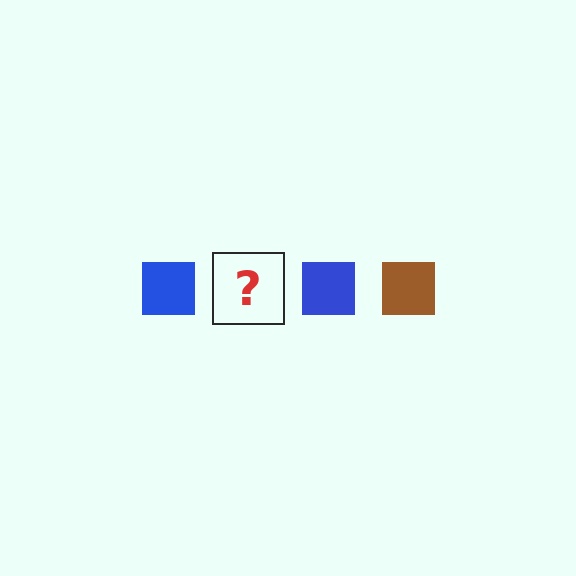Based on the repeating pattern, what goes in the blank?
The blank should be a brown square.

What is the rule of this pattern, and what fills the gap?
The rule is that the pattern cycles through blue, brown squares. The gap should be filled with a brown square.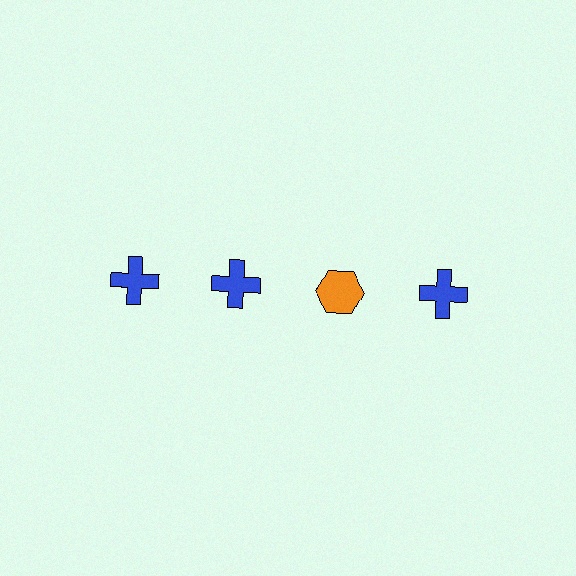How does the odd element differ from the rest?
It differs in both color (orange instead of blue) and shape (hexagon instead of cross).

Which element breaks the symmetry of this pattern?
The orange hexagon in the top row, center column breaks the symmetry. All other shapes are blue crosses.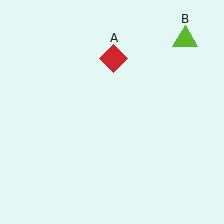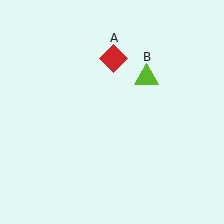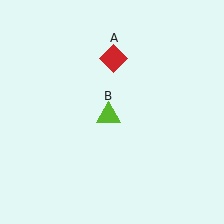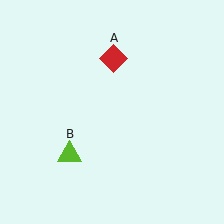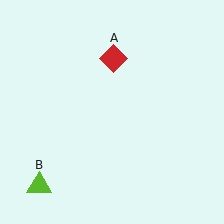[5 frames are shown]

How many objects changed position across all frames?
1 object changed position: lime triangle (object B).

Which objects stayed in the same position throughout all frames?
Red diamond (object A) remained stationary.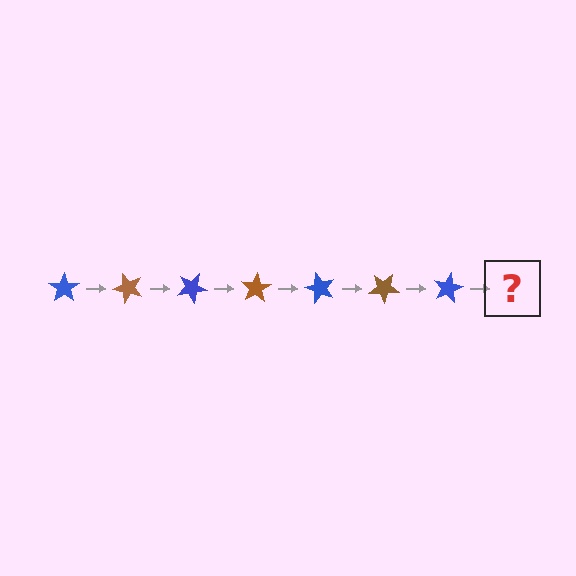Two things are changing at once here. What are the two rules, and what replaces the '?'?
The two rules are that it rotates 50 degrees each step and the color cycles through blue and brown. The '?' should be a brown star, rotated 350 degrees from the start.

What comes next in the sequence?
The next element should be a brown star, rotated 350 degrees from the start.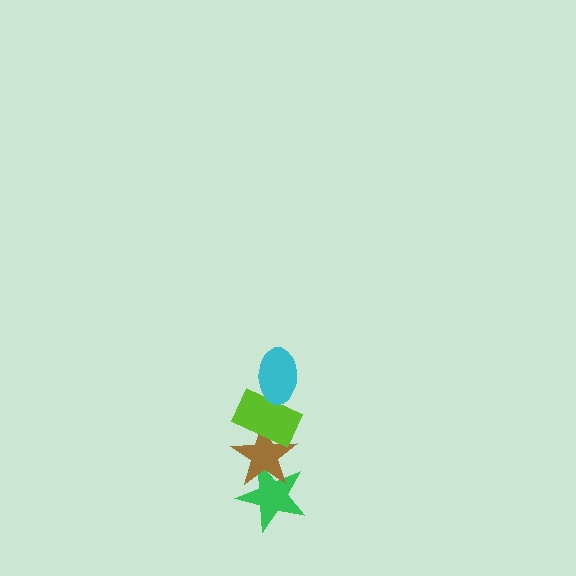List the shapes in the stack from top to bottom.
From top to bottom: the cyan ellipse, the lime rectangle, the brown star, the green star.